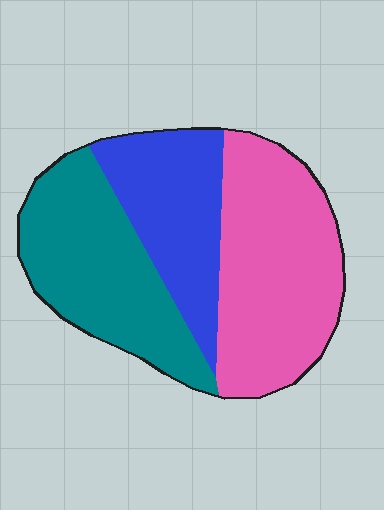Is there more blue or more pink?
Pink.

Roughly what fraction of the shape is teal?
Teal covers about 35% of the shape.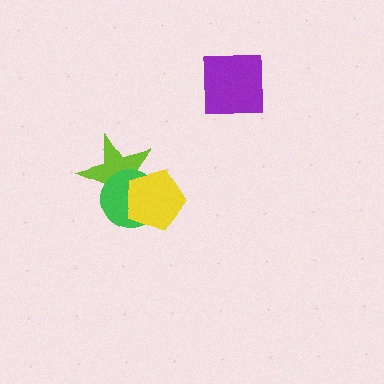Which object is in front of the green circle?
The yellow pentagon is in front of the green circle.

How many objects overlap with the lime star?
2 objects overlap with the lime star.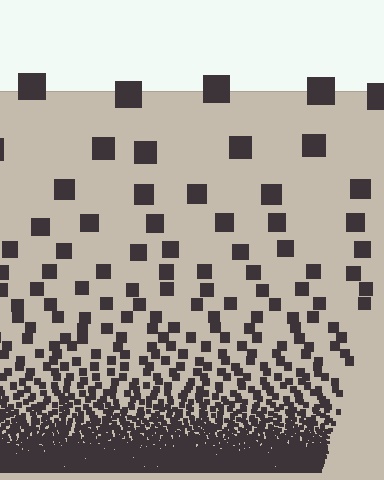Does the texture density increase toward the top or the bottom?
Density increases toward the bottom.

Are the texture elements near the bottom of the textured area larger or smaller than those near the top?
Smaller. The gradient is inverted — elements near the bottom are smaller and denser.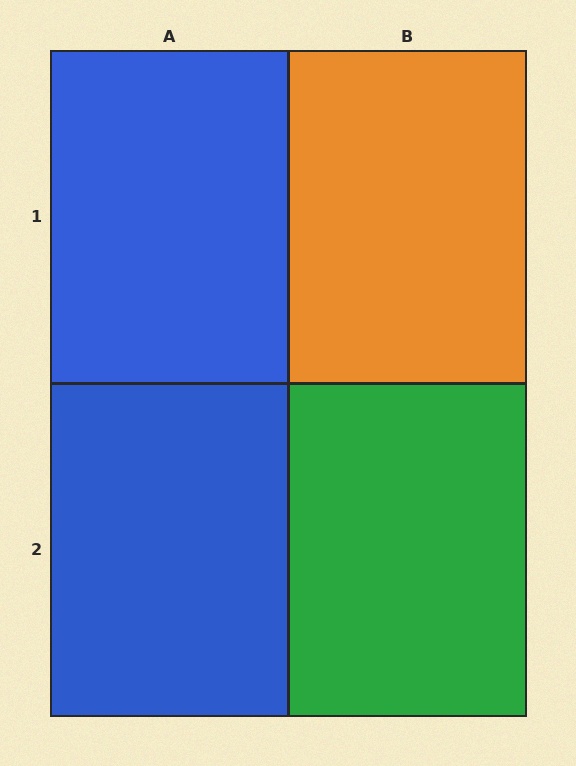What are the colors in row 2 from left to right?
Blue, green.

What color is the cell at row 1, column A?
Blue.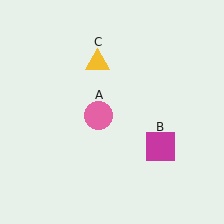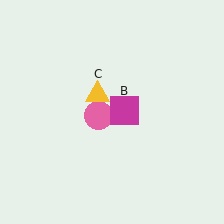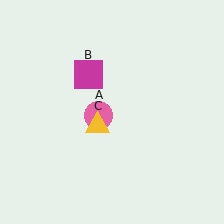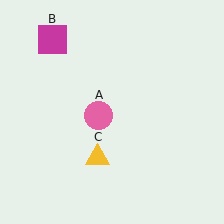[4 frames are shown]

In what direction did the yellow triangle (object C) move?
The yellow triangle (object C) moved down.